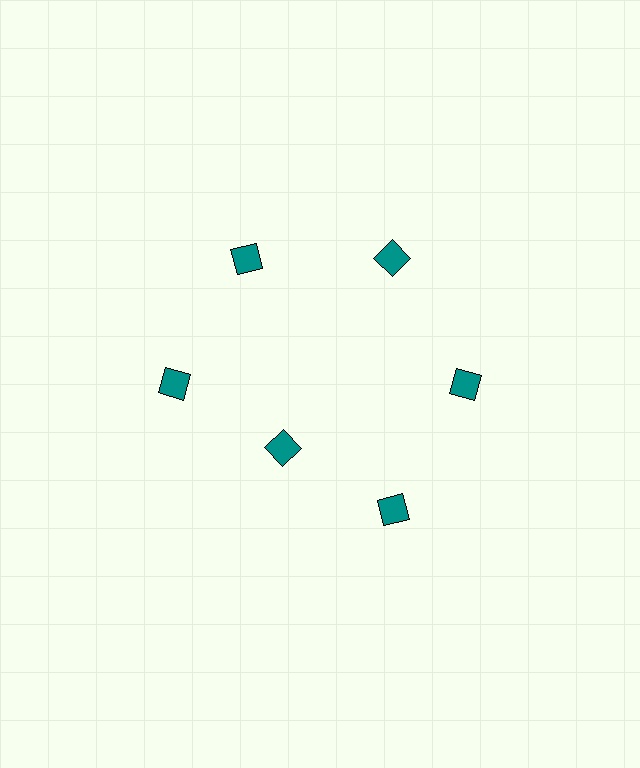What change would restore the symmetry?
The symmetry would be restored by moving it outward, back onto the ring so that all 6 diamonds sit at equal angles and equal distance from the center.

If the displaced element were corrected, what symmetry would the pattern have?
It would have 6-fold rotational symmetry — the pattern would map onto itself every 60 degrees.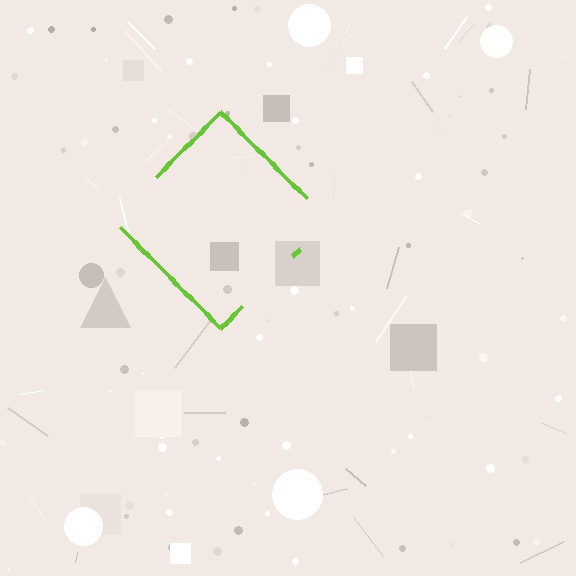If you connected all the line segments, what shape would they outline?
They would outline a diamond.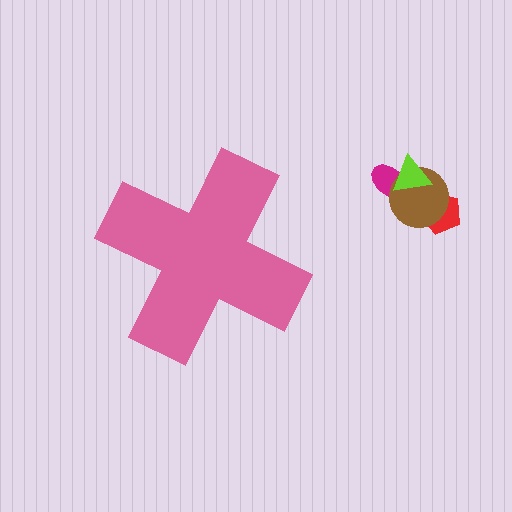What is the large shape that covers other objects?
A pink cross.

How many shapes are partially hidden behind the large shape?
0 shapes are partially hidden.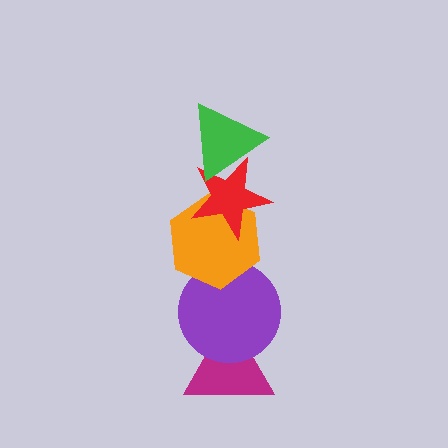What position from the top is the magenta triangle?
The magenta triangle is 5th from the top.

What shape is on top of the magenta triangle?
The purple circle is on top of the magenta triangle.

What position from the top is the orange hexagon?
The orange hexagon is 3rd from the top.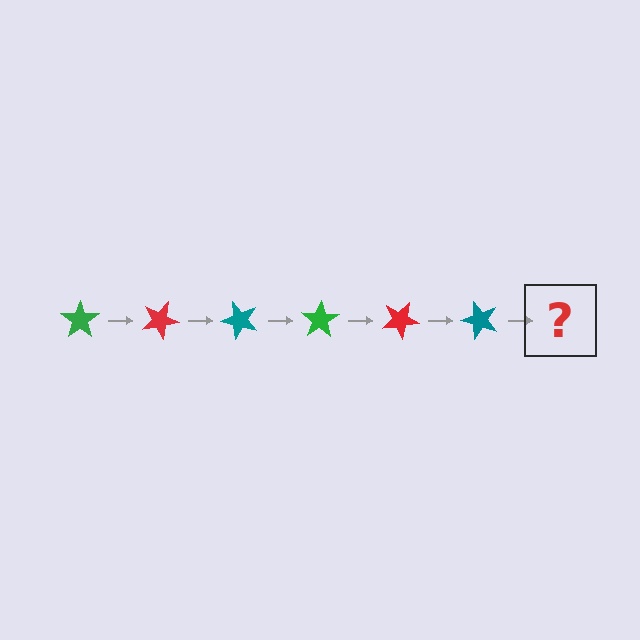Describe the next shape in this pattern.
It should be a green star, rotated 150 degrees from the start.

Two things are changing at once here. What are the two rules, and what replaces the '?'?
The two rules are that it rotates 25 degrees each step and the color cycles through green, red, and teal. The '?' should be a green star, rotated 150 degrees from the start.